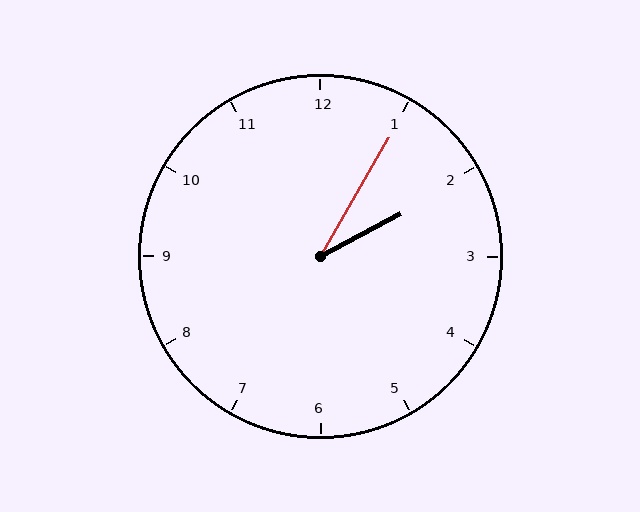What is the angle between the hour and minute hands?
Approximately 32 degrees.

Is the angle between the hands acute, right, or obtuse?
It is acute.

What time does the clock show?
2:05.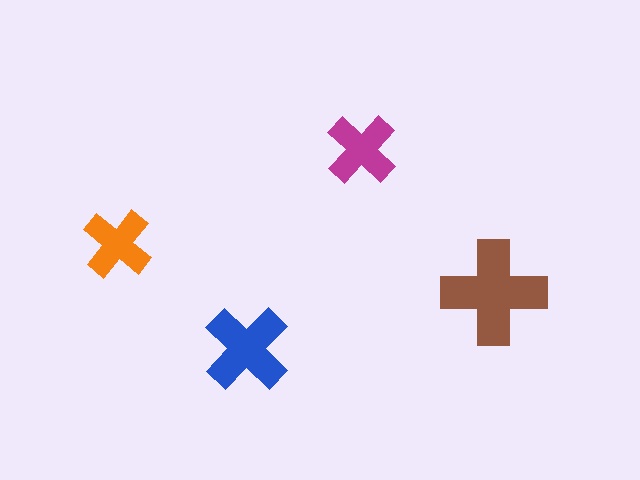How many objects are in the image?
There are 4 objects in the image.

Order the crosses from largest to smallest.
the brown one, the blue one, the magenta one, the orange one.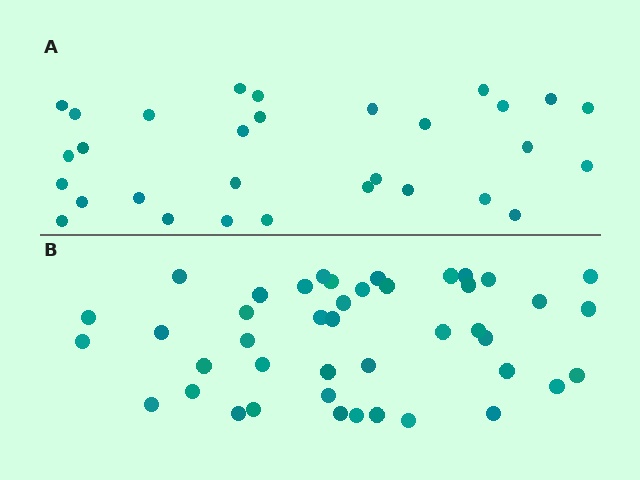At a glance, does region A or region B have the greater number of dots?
Region B (the bottom region) has more dots.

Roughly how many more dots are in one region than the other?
Region B has approximately 15 more dots than region A.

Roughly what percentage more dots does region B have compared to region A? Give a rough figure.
About 45% more.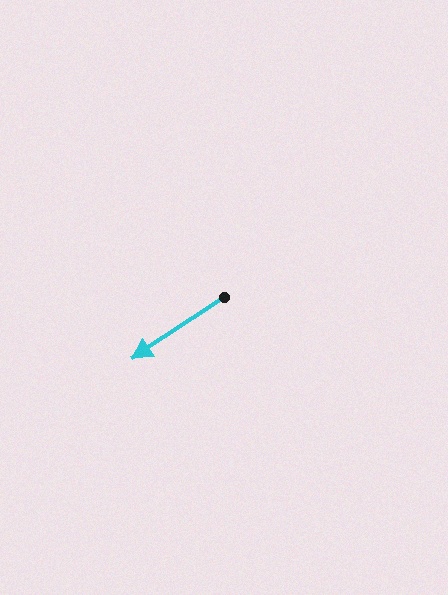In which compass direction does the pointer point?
Southwest.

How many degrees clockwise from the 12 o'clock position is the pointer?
Approximately 237 degrees.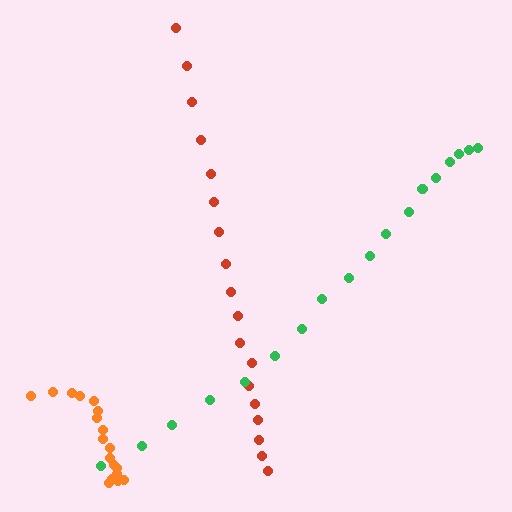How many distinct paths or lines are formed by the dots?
There are 3 distinct paths.